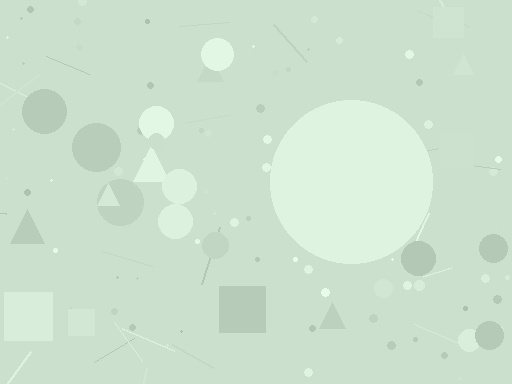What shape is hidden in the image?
A circle is hidden in the image.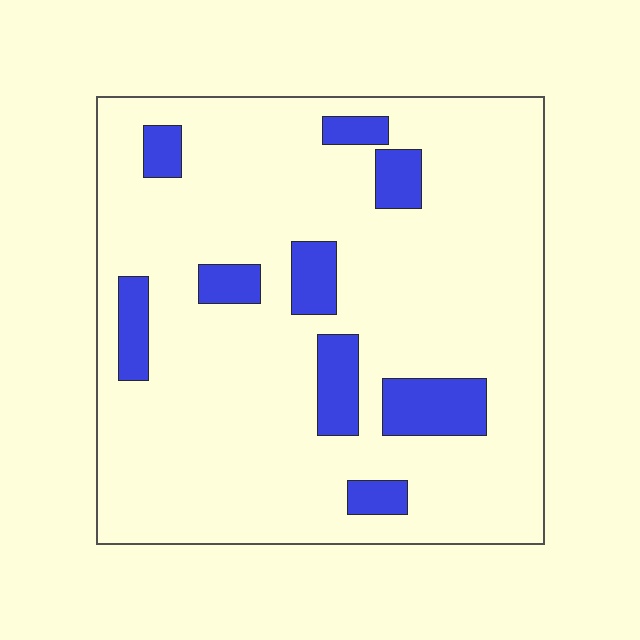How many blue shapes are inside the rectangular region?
9.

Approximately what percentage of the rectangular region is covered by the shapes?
Approximately 15%.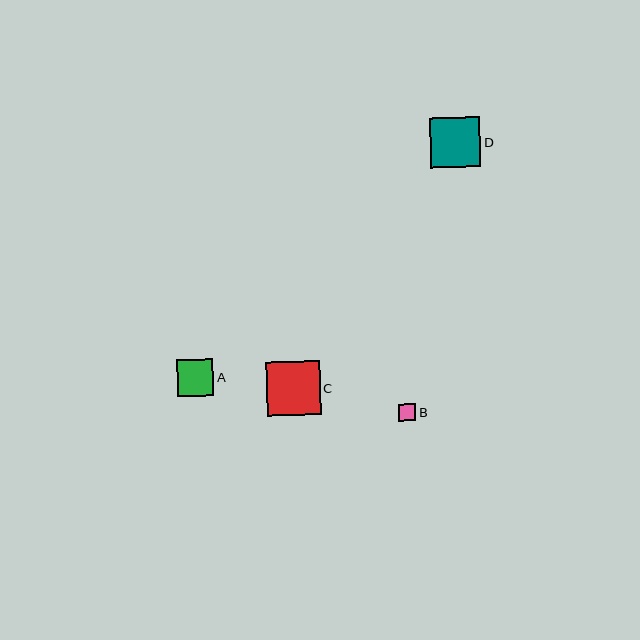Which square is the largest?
Square C is the largest with a size of approximately 54 pixels.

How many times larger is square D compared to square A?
Square D is approximately 1.4 times the size of square A.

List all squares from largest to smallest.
From largest to smallest: C, D, A, B.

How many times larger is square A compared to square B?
Square A is approximately 2.1 times the size of square B.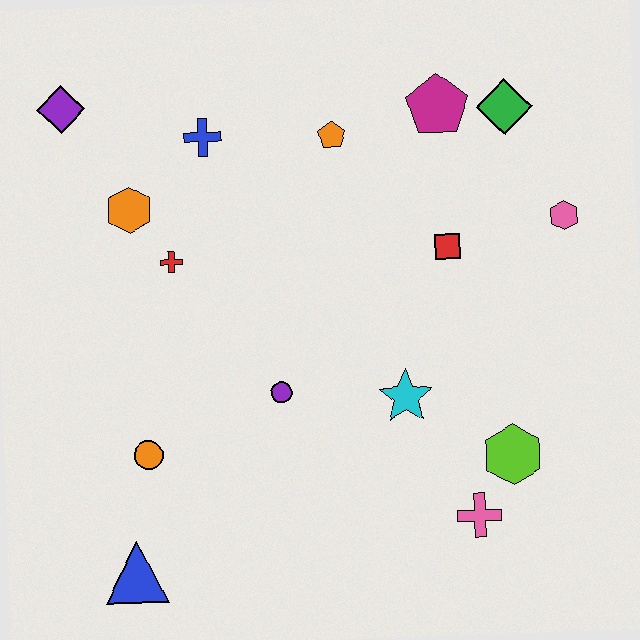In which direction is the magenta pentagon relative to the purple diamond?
The magenta pentagon is to the right of the purple diamond.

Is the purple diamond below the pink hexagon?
No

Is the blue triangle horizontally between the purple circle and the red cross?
No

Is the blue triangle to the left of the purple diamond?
No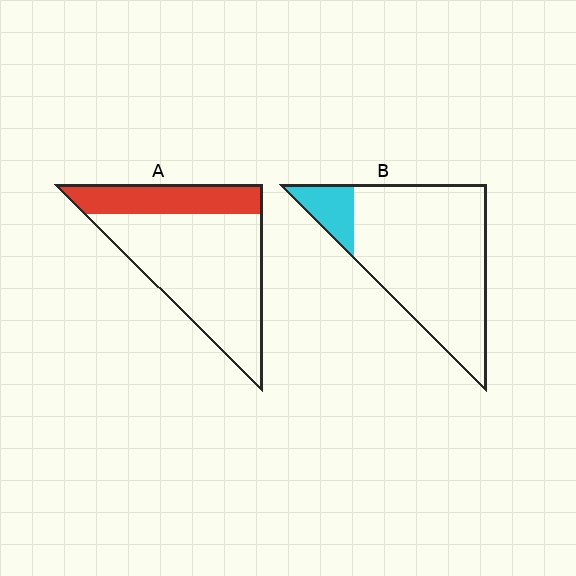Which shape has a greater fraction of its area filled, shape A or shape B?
Shape A.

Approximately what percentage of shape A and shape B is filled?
A is approximately 25% and B is approximately 15%.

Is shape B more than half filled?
No.